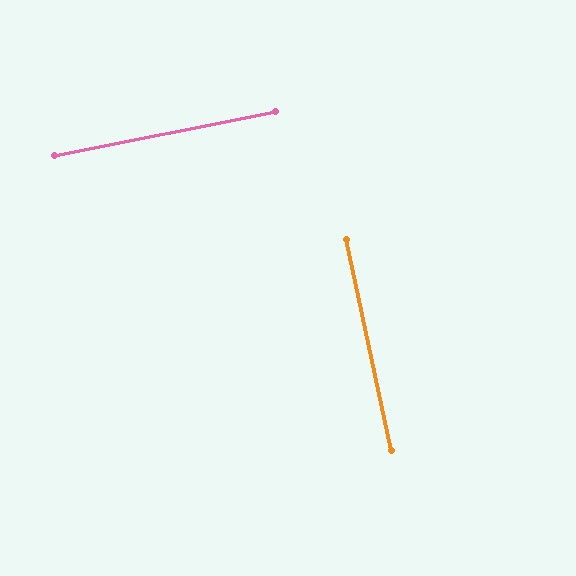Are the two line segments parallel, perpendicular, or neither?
Perpendicular — they meet at approximately 89°.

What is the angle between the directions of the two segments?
Approximately 89 degrees.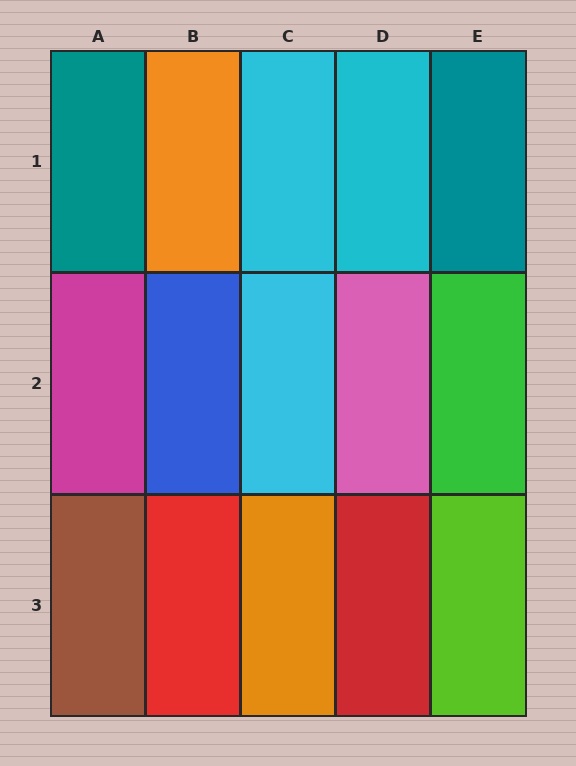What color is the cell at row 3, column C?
Orange.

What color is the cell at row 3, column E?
Lime.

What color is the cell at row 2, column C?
Cyan.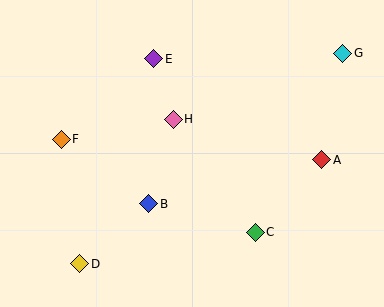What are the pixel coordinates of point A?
Point A is at (322, 160).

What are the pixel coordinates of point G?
Point G is at (343, 53).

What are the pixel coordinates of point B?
Point B is at (149, 204).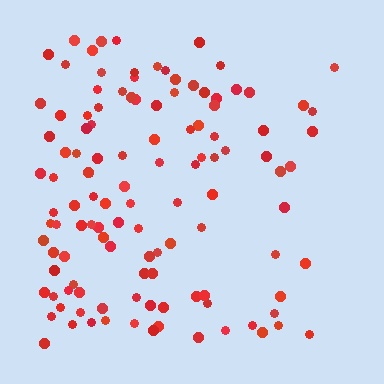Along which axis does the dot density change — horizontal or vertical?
Horizontal.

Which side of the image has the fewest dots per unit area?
The right.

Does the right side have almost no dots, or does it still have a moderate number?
Still a moderate number, just noticeably fewer than the left.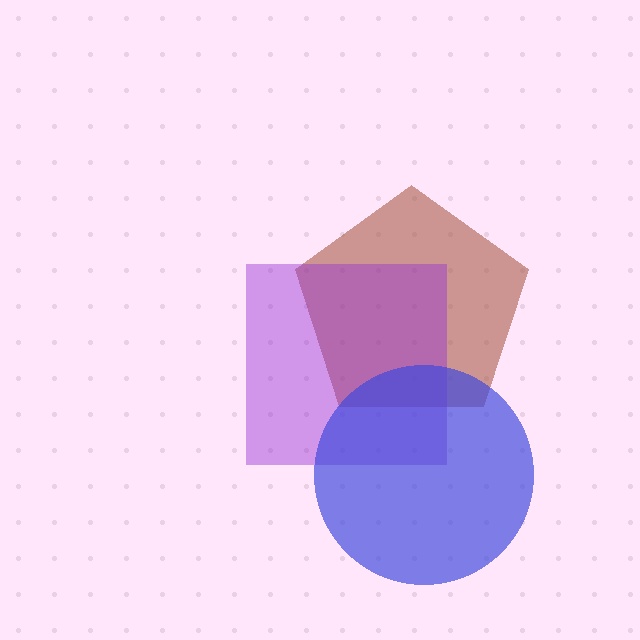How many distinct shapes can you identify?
There are 3 distinct shapes: a brown pentagon, a purple square, a blue circle.